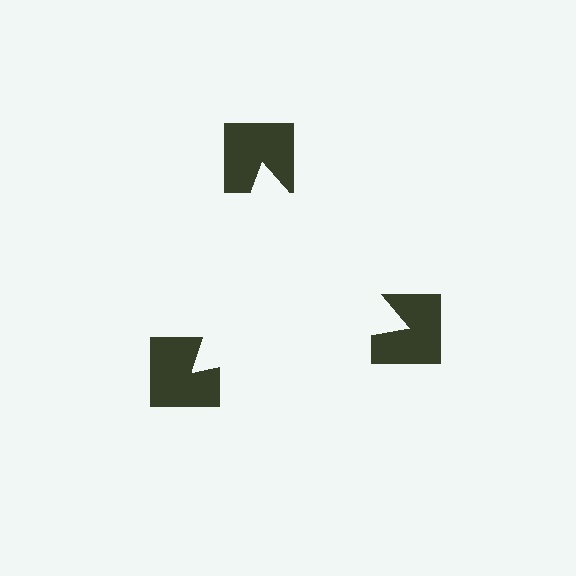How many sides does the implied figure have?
3 sides.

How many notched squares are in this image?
There are 3 — one at each vertex of the illusory triangle.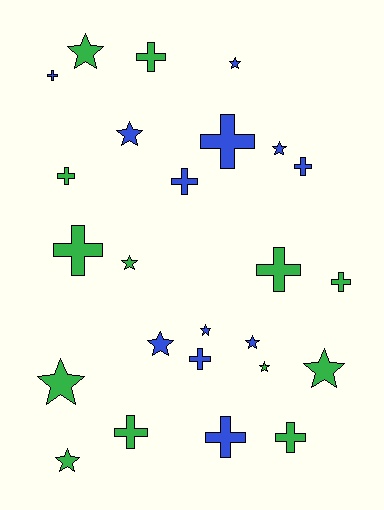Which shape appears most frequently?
Cross, with 13 objects.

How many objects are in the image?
There are 25 objects.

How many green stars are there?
There are 6 green stars.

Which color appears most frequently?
Green, with 13 objects.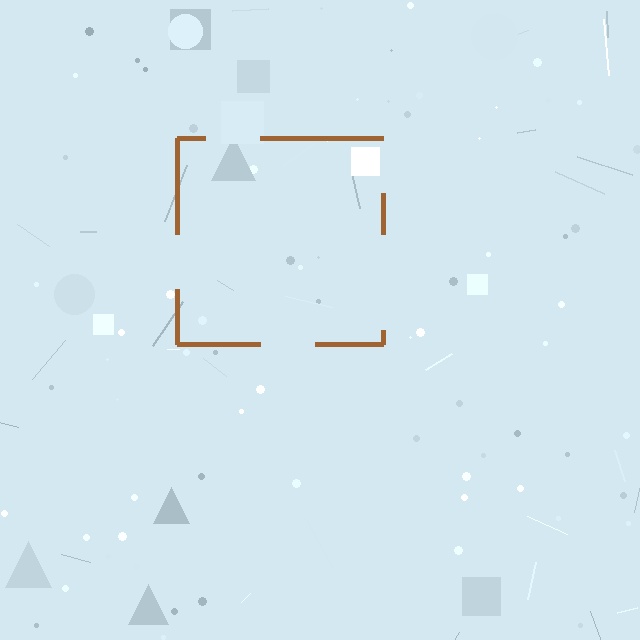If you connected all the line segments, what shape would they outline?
They would outline a square.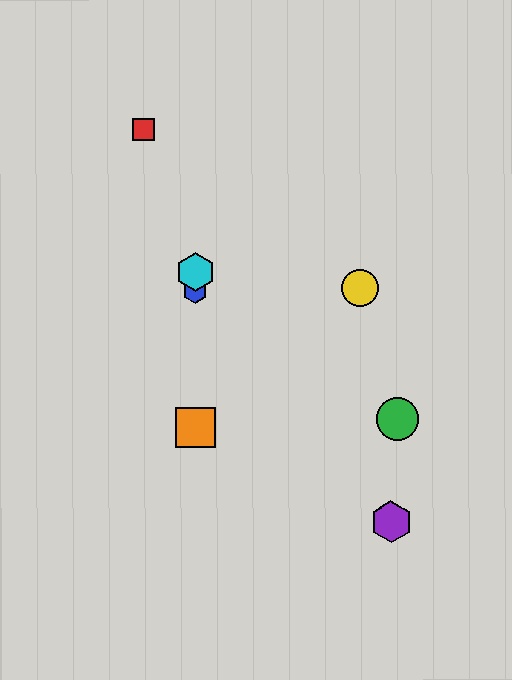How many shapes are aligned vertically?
3 shapes (the blue hexagon, the orange square, the cyan hexagon) are aligned vertically.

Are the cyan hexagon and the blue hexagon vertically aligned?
Yes, both are at x≈195.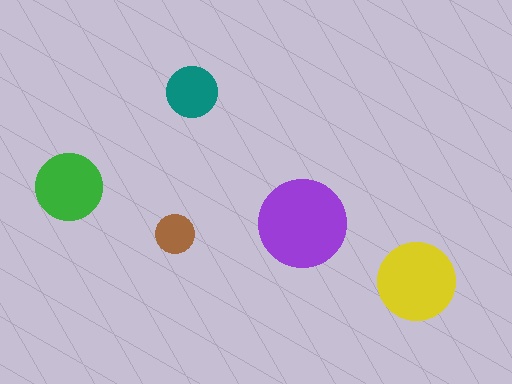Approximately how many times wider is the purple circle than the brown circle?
About 2.5 times wider.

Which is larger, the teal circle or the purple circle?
The purple one.